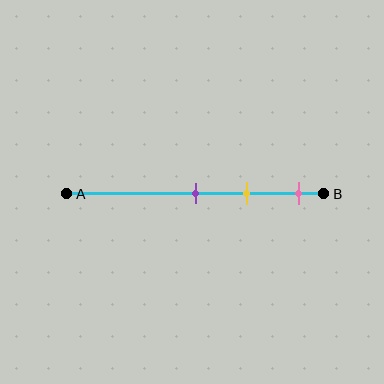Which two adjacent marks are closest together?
The purple and yellow marks are the closest adjacent pair.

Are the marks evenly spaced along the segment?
Yes, the marks are approximately evenly spaced.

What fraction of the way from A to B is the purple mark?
The purple mark is approximately 50% (0.5) of the way from A to B.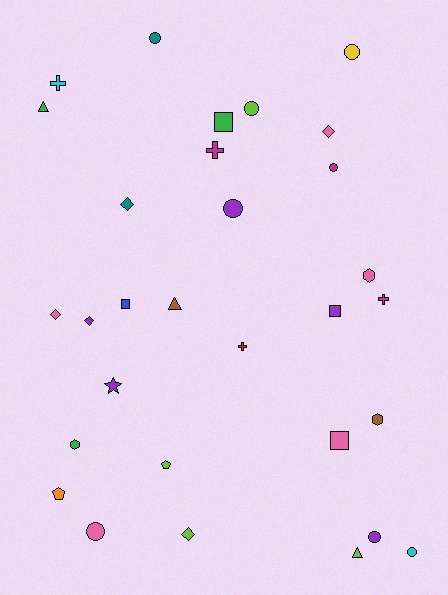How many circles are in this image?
There are 8 circles.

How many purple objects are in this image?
There are 5 purple objects.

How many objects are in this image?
There are 30 objects.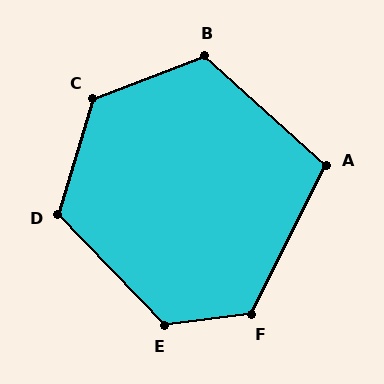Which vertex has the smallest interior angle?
A, at approximately 106 degrees.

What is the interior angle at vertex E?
Approximately 127 degrees (obtuse).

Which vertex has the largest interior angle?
C, at approximately 128 degrees.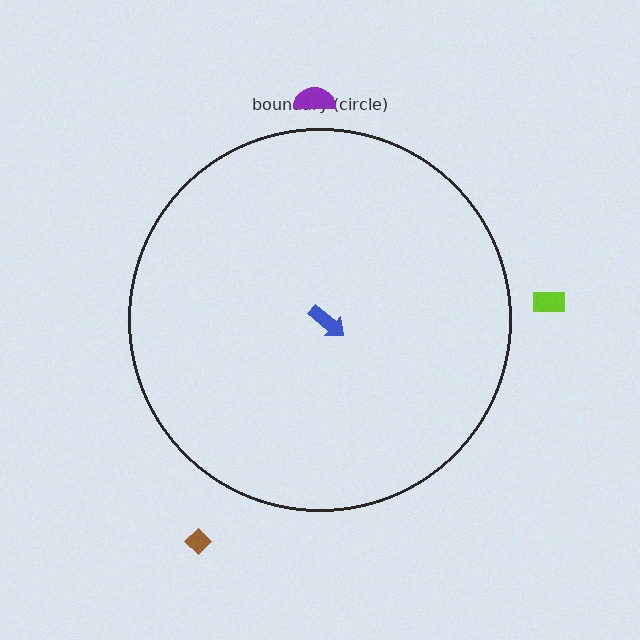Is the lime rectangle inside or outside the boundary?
Outside.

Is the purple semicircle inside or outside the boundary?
Outside.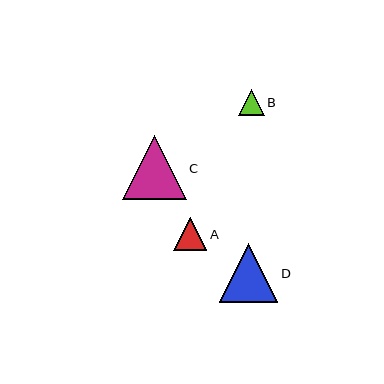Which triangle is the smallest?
Triangle B is the smallest with a size of approximately 26 pixels.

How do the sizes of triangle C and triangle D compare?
Triangle C and triangle D are approximately the same size.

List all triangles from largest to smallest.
From largest to smallest: C, D, A, B.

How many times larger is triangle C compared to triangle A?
Triangle C is approximately 1.9 times the size of triangle A.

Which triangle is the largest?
Triangle C is the largest with a size of approximately 64 pixels.